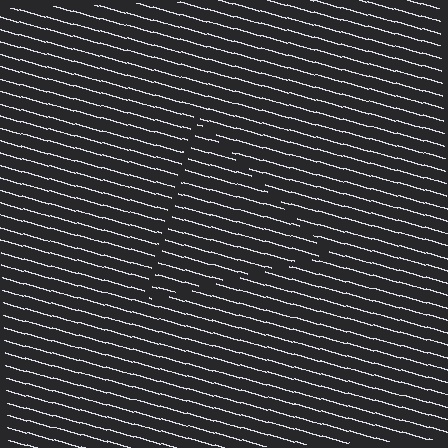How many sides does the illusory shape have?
3 sides — the line-ends trace a triangle.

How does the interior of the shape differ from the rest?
The interior of the shape contains the same grating, shifted by half a period — the contour is defined by the phase discontinuity where line-ends from the inner and outer gratings abut.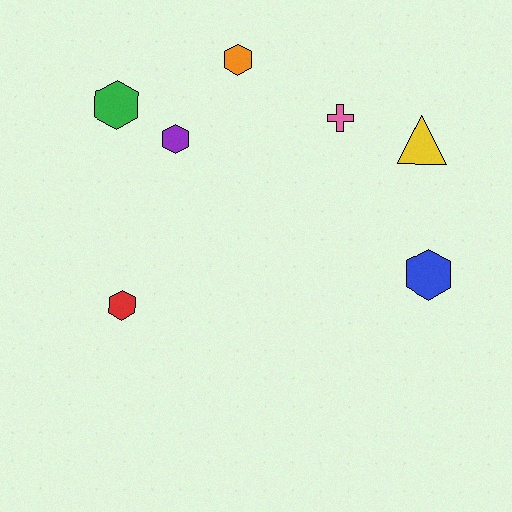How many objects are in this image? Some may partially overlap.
There are 7 objects.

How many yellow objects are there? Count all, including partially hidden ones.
There is 1 yellow object.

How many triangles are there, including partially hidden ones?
There is 1 triangle.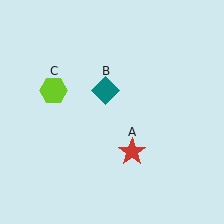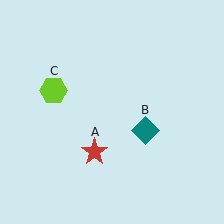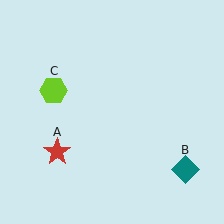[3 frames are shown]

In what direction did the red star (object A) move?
The red star (object A) moved left.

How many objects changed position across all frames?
2 objects changed position: red star (object A), teal diamond (object B).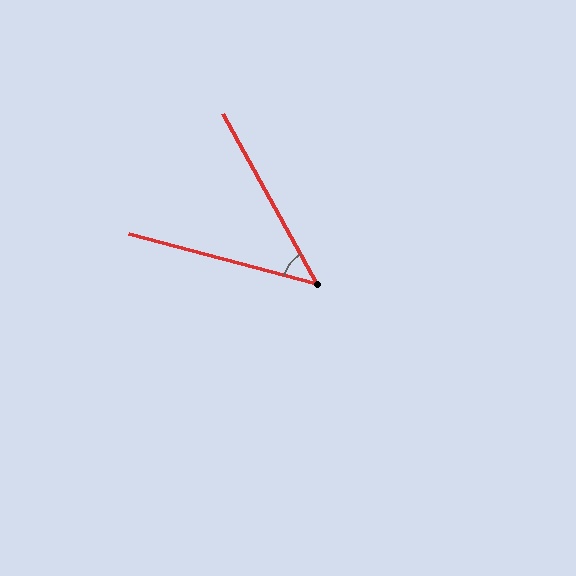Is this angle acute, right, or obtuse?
It is acute.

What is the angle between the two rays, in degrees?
Approximately 46 degrees.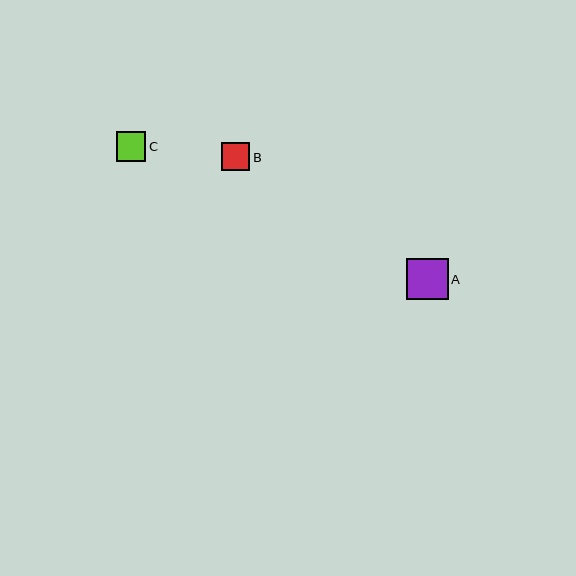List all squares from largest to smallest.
From largest to smallest: A, C, B.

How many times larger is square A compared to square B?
Square A is approximately 1.5 times the size of square B.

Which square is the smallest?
Square B is the smallest with a size of approximately 28 pixels.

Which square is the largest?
Square A is the largest with a size of approximately 41 pixels.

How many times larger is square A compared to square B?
Square A is approximately 1.5 times the size of square B.